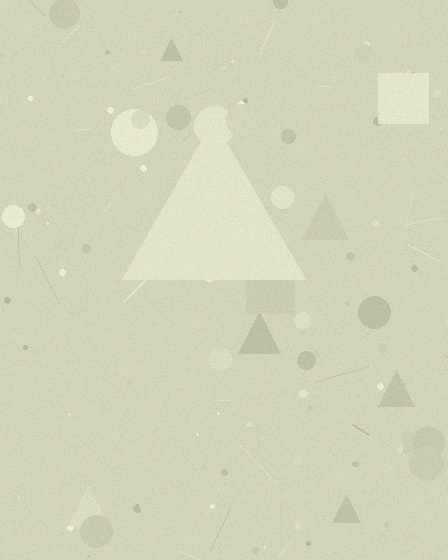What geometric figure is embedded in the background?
A triangle is embedded in the background.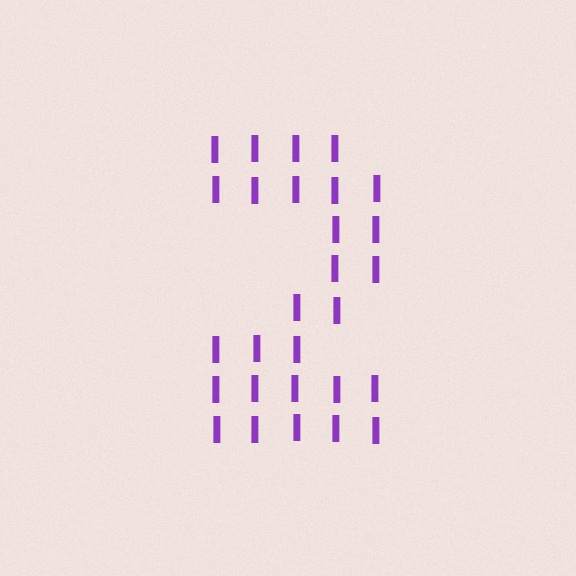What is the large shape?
The large shape is the digit 2.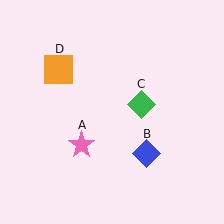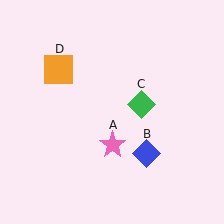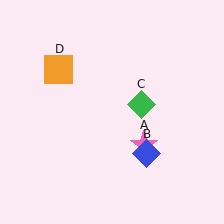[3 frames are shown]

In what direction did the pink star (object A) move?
The pink star (object A) moved right.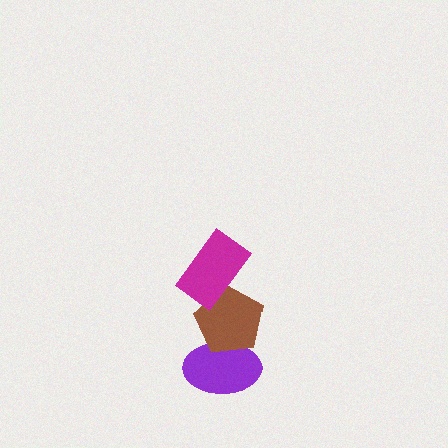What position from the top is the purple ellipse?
The purple ellipse is 3rd from the top.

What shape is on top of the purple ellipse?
The brown pentagon is on top of the purple ellipse.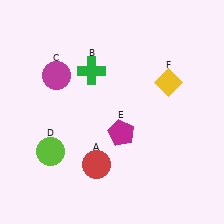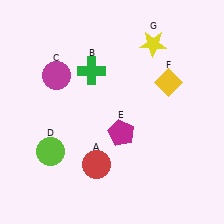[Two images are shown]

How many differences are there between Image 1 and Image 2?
There is 1 difference between the two images.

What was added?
A yellow star (G) was added in Image 2.